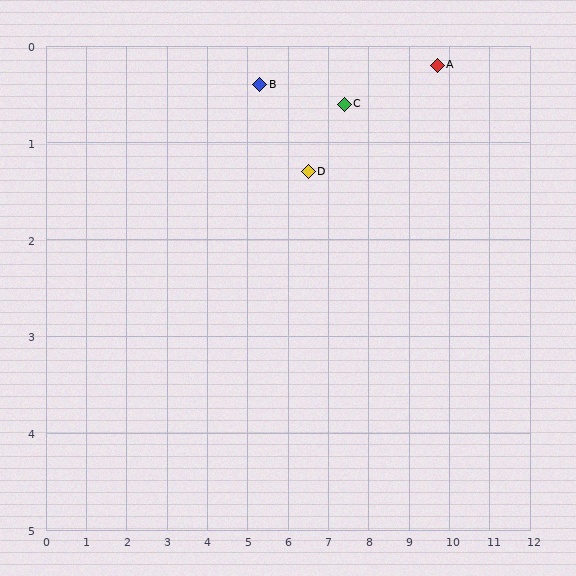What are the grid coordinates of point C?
Point C is at approximately (7.4, 0.6).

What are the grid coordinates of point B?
Point B is at approximately (5.3, 0.4).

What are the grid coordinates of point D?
Point D is at approximately (6.5, 1.3).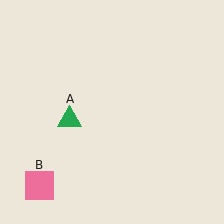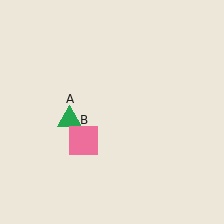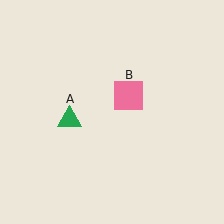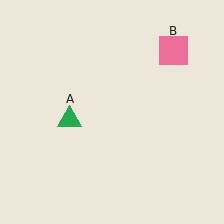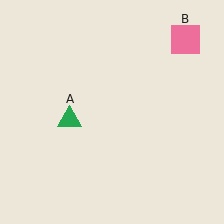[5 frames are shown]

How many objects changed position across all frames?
1 object changed position: pink square (object B).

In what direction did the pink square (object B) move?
The pink square (object B) moved up and to the right.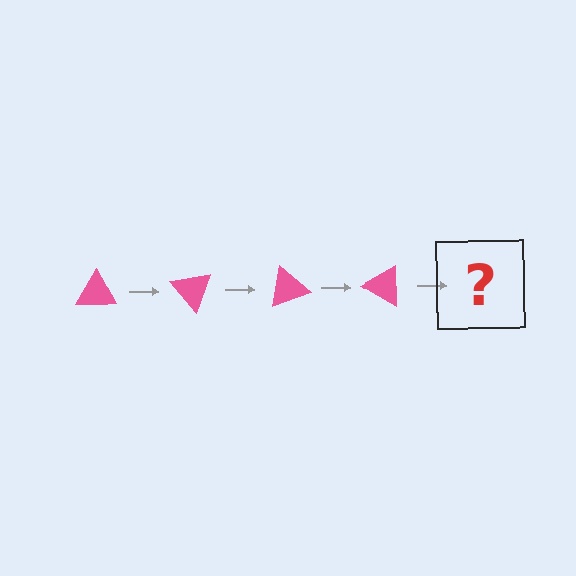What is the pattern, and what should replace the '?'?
The pattern is that the triangle rotates 50 degrees each step. The '?' should be a pink triangle rotated 200 degrees.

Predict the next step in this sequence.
The next step is a pink triangle rotated 200 degrees.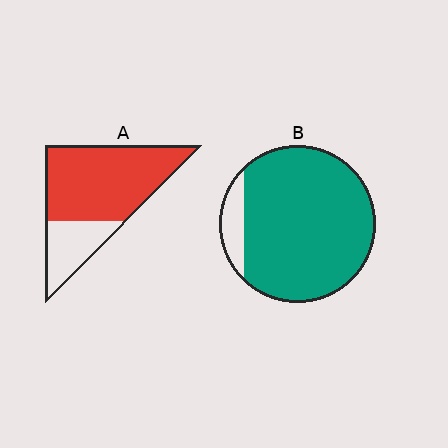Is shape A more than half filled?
Yes.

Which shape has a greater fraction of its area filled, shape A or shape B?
Shape B.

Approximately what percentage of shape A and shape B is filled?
A is approximately 75% and B is approximately 90%.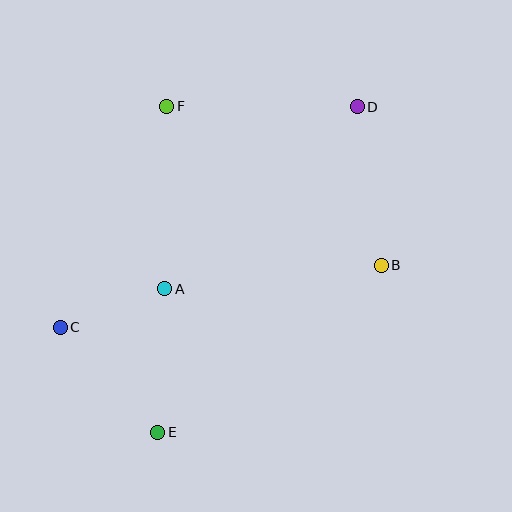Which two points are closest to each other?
Points A and C are closest to each other.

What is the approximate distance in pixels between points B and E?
The distance between B and E is approximately 279 pixels.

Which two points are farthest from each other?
Points D and E are farthest from each other.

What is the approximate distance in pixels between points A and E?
The distance between A and E is approximately 144 pixels.